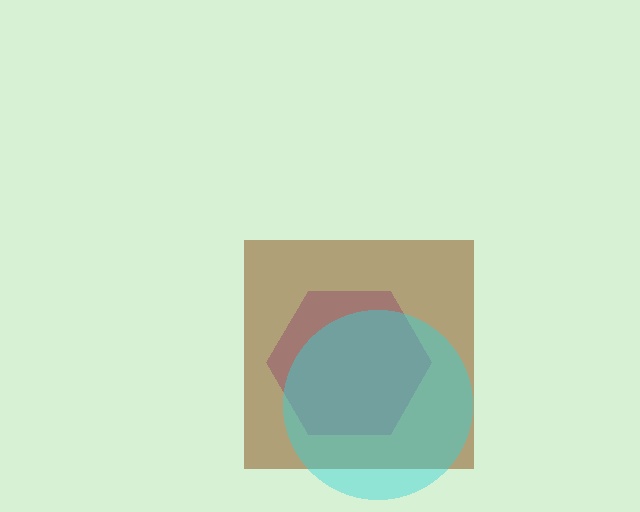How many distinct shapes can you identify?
There are 3 distinct shapes: a purple hexagon, a brown square, a cyan circle.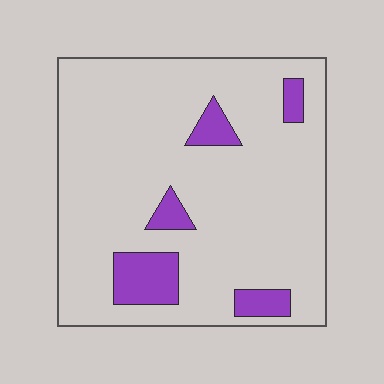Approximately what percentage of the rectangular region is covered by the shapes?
Approximately 10%.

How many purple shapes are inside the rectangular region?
5.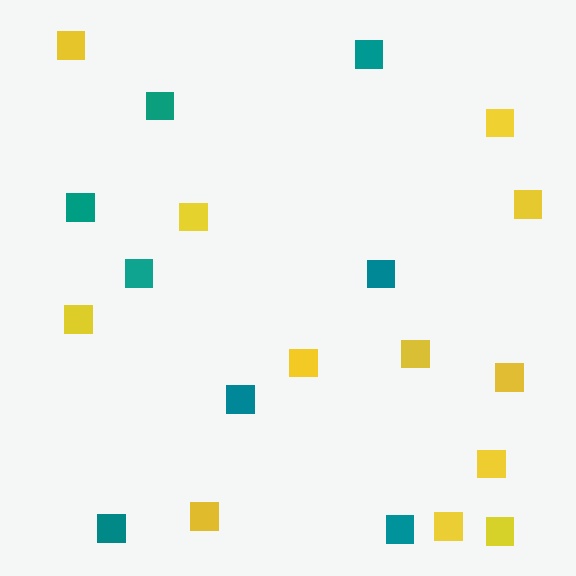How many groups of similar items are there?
There are 2 groups: one group of yellow squares (12) and one group of teal squares (8).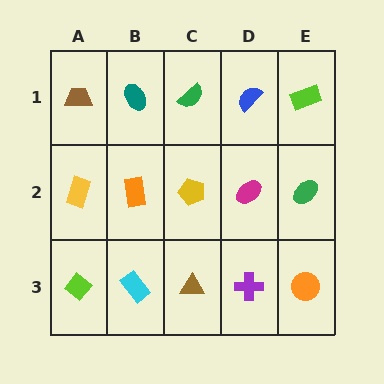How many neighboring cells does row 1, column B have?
3.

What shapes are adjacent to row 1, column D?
A magenta ellipse (row 2, column D), a green semicircle (row 1, column C), a lime rectangle (row 1, column E).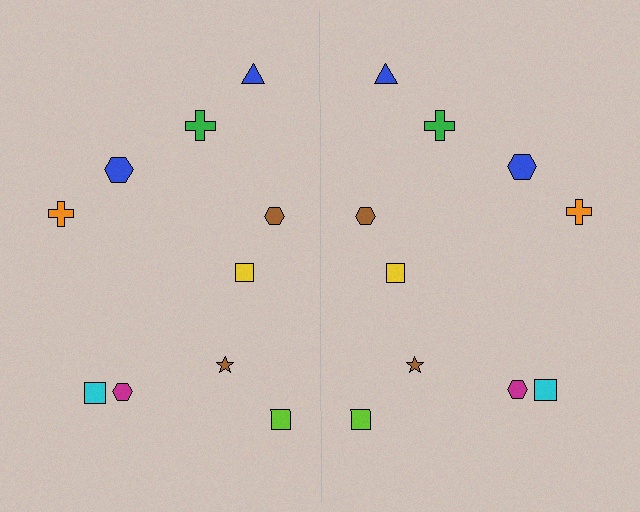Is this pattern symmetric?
Yes, this pattern has bilateral (reflection) symmetry.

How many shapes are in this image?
There are 20 shapes in this image.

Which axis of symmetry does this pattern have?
The pattern has a vertical axis of symmetry running through the center of the image.